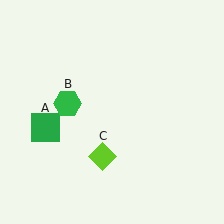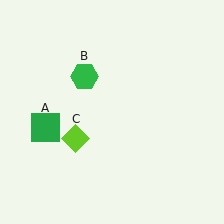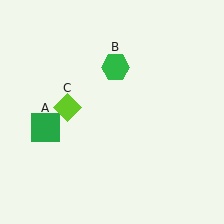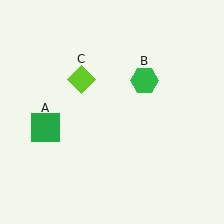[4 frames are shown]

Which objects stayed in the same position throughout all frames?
Green square (object A) remained stationary.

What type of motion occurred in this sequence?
The green hexagon (object B), lime diamond (object C) rotated clockwise around the center of the scene.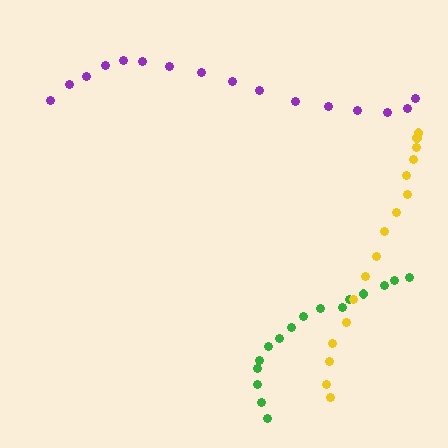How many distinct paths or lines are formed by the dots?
There are 3 distinct paths.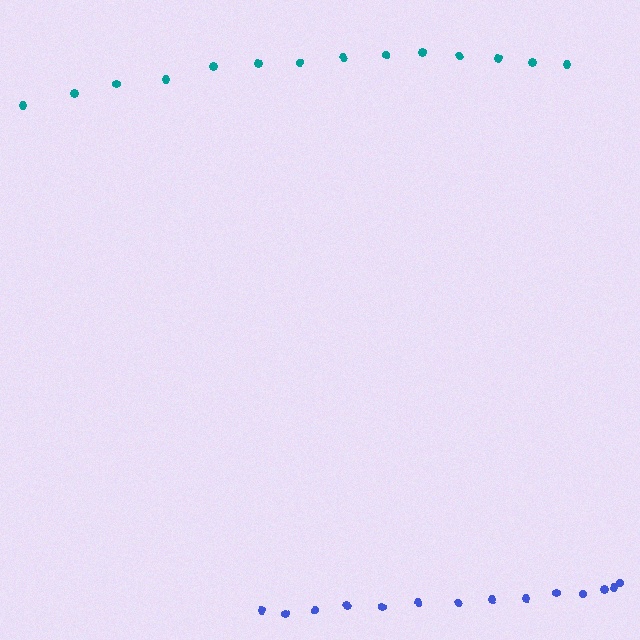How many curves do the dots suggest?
There are 2 distinct paths.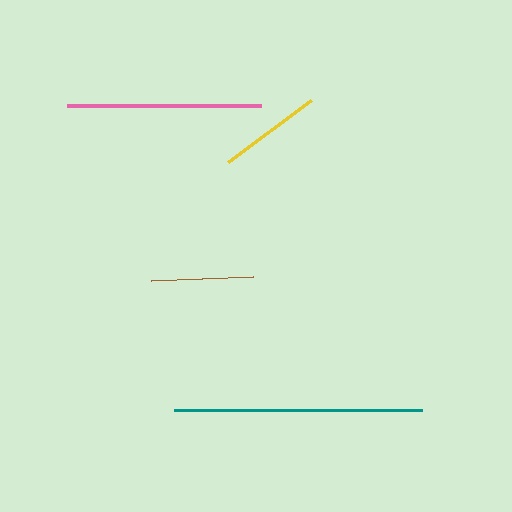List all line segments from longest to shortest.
From longest to shortest: teal, pink, yellow, brown.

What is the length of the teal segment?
The teal segment is approximately 248 pixels long.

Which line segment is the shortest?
The brown line is the shortest at approximately 102 pixels.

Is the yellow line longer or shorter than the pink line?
The pink line is longer than the yellow line.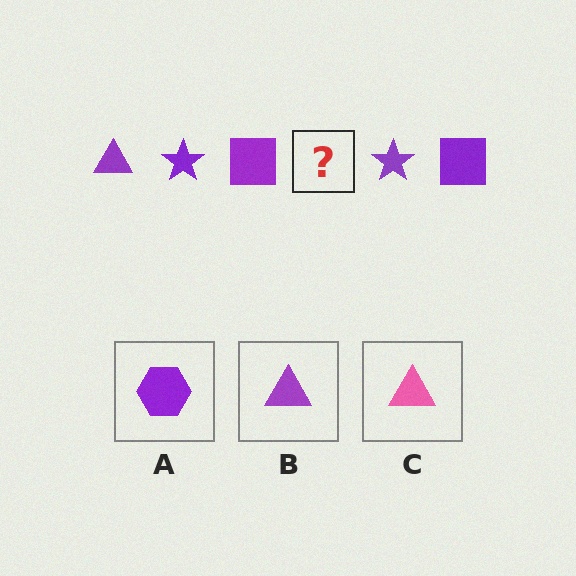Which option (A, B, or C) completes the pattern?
B.